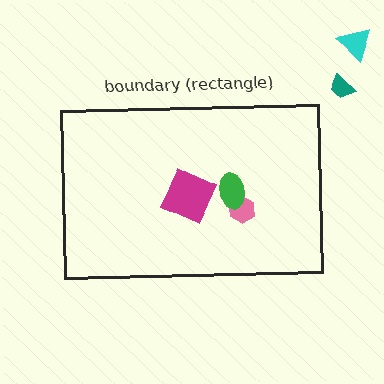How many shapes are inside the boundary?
3 inside, 2 outside.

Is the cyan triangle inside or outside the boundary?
Outside.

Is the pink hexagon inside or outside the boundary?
Inside.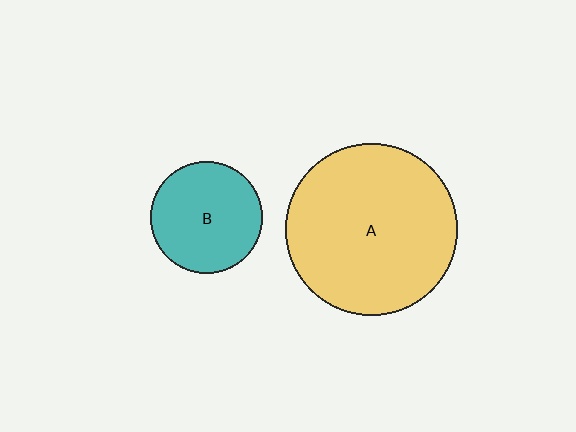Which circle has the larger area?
Circle A (yellow).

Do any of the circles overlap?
No, none of the circles overlap.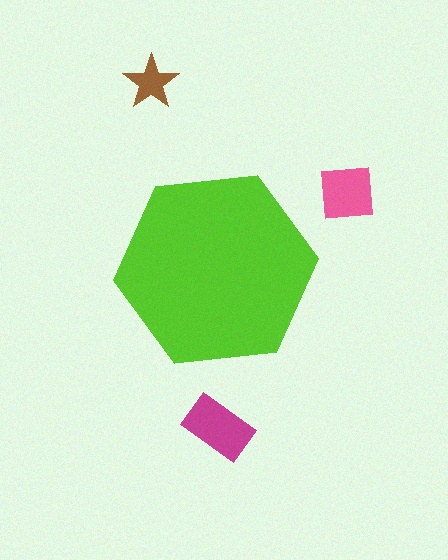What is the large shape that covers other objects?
A lime hexagon.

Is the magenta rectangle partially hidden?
No, the magenta rectangle is fully visible.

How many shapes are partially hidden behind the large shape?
0 shapes are partially hidden.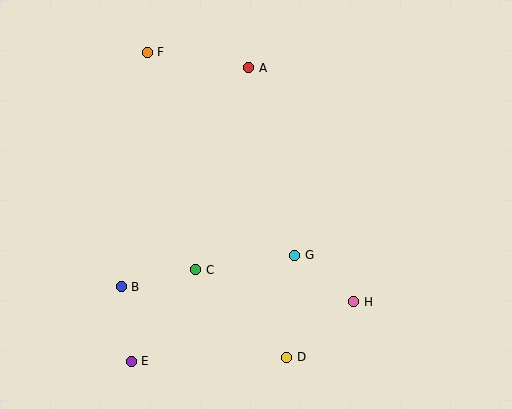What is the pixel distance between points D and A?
The distance between D and A is 292 pixels.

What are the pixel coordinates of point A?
Point A is at (249, 68).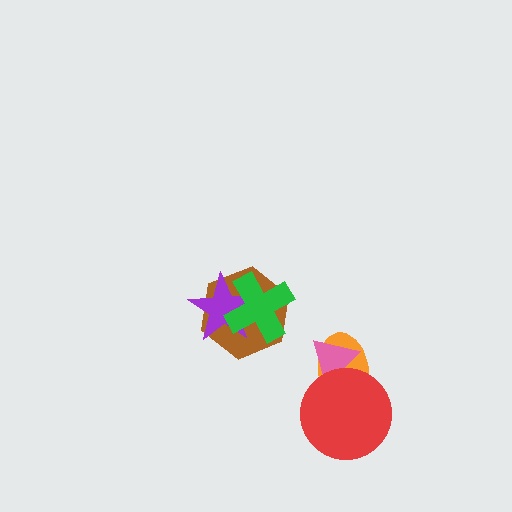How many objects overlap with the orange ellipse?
2 objects overlap with the orange ellipse.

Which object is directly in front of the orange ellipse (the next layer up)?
The pink triangle is directly in front of the orange ellipse.